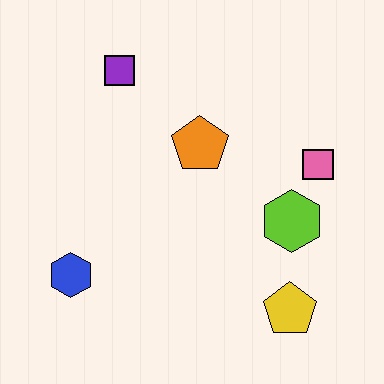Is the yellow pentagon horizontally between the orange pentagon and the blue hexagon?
No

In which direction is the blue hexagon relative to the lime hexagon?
The blue hexagon is to the left of the lime hexagon.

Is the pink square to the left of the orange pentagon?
No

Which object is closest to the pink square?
The lime hexagon is closest to the pink square.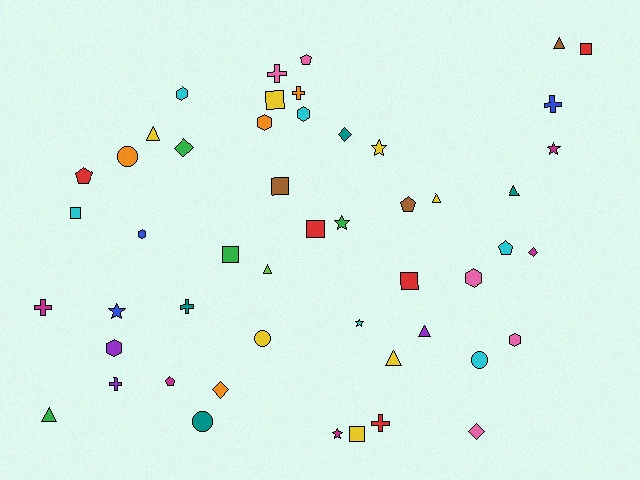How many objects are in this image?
There are 50 objects.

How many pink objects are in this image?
There are 5 pink objects.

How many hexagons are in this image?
There are 7 hexagons.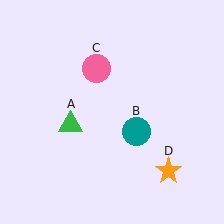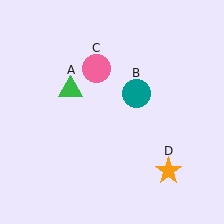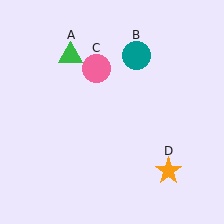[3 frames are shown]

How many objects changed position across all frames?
2 objects changed position: green triangle (object A), teal circle (object B).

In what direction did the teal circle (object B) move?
The teal circle (object B) moved up.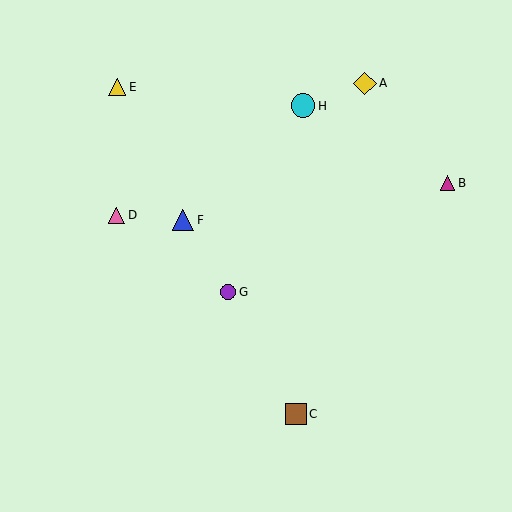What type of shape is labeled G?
Shape G is a purple circle.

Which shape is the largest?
The cyan circle (labeled H) is the largest.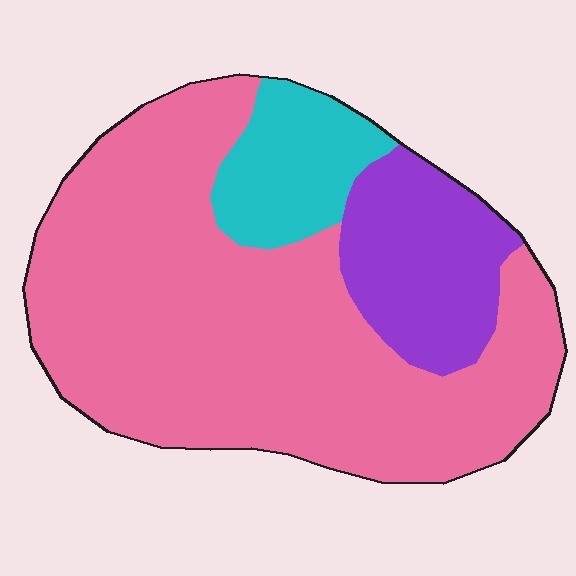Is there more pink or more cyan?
Pink.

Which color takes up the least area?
Cyan, at roughly 10%.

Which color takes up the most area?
Pink, at roughly 70%.